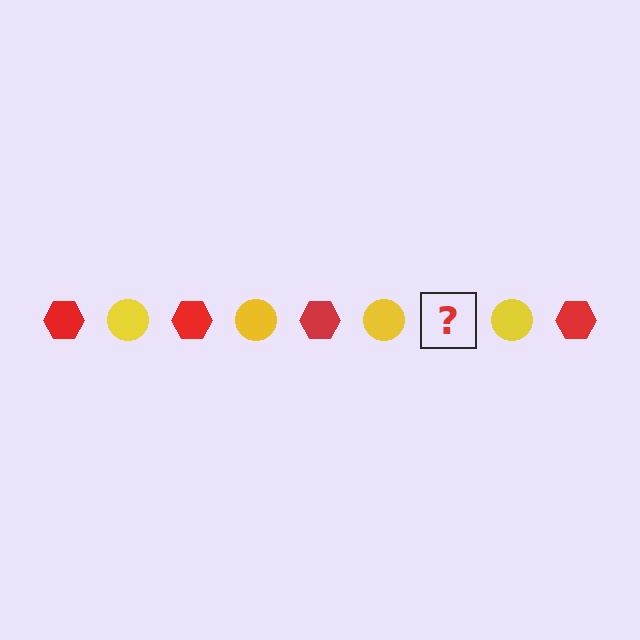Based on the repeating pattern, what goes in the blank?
The blank should be a red hexagon.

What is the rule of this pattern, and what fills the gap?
The rule is that the pattern alternates between red hexagon and yellow circle. The gap should be filled with a red hexagon.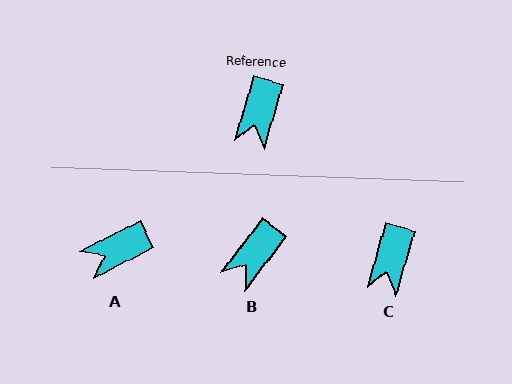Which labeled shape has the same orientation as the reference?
C.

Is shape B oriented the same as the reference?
No, it is off by about 21 degrees.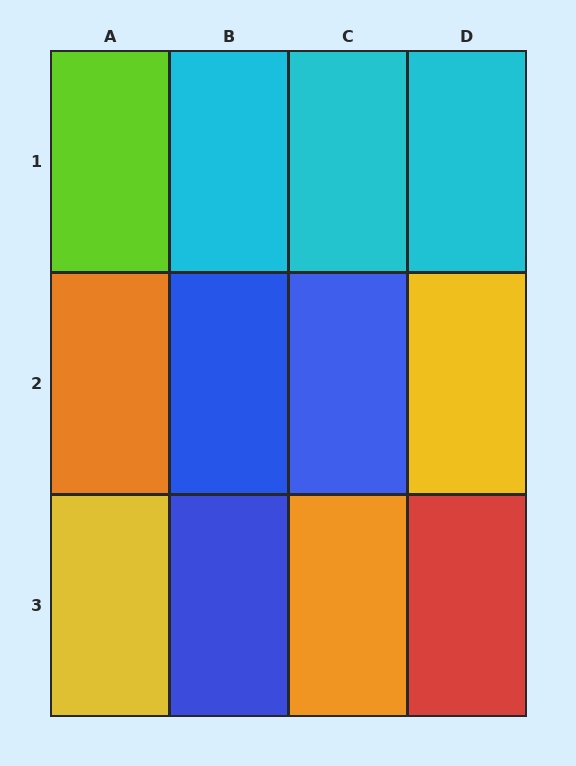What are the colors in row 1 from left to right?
Lime, cyan, cyan, cyan.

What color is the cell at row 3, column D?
Red.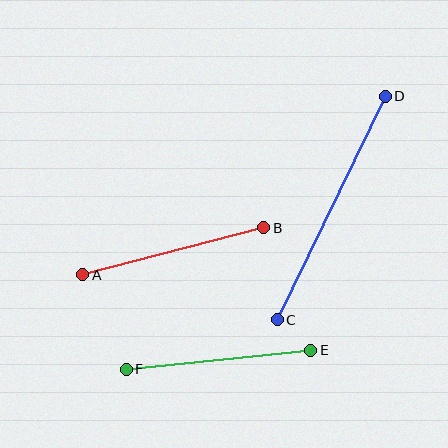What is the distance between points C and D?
The distance is approximately 248 pixels.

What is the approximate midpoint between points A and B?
The midpoint is at approximately (173, 251) pixels.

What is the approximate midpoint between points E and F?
The midpoint is at approximately (218, 360) pixels.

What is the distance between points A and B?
The distance is approximately 187 pixels.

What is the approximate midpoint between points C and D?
The midpoint is at approximately (331, 208) pixels.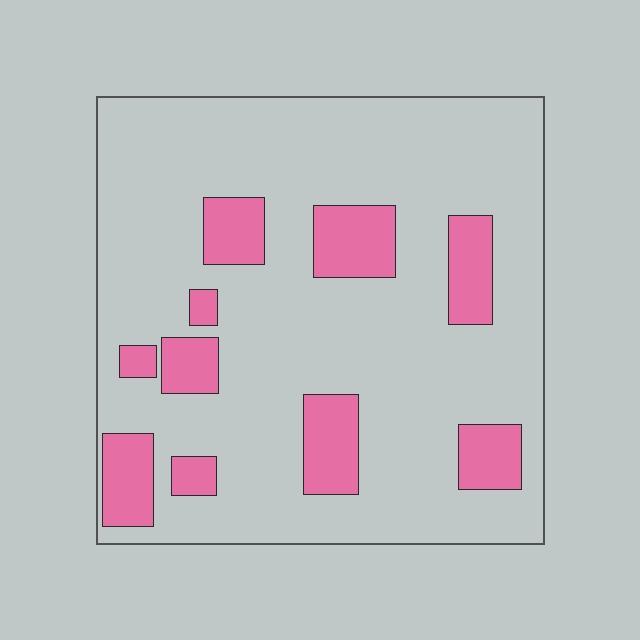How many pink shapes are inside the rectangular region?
10.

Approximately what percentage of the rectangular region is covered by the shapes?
Approximately 20%.